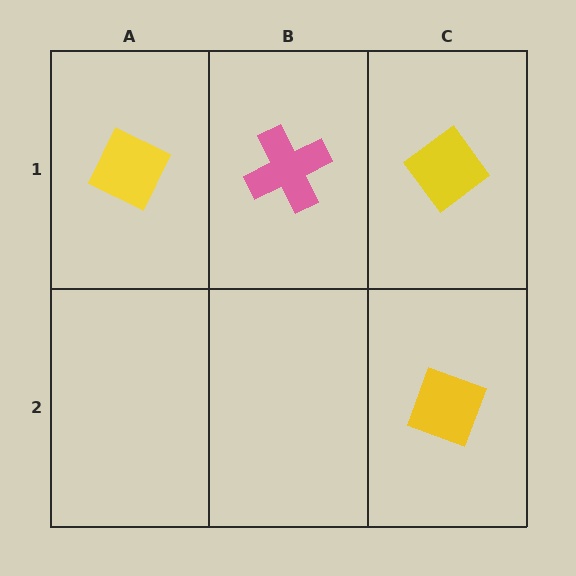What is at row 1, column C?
A yellow diamond.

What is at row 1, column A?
A yellow diamond.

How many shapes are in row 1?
3 shapes.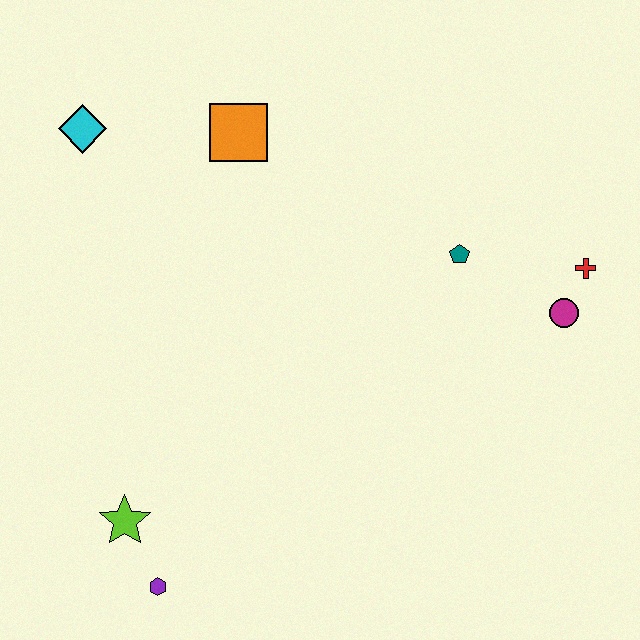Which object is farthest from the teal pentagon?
The purple hexagon is farthest from the teal pentagon.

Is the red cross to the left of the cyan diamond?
No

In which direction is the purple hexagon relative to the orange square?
The purple hexagon is below the orange square.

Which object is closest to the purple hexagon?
The lime star is closest to the purple hexagon.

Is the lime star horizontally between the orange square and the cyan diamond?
Yes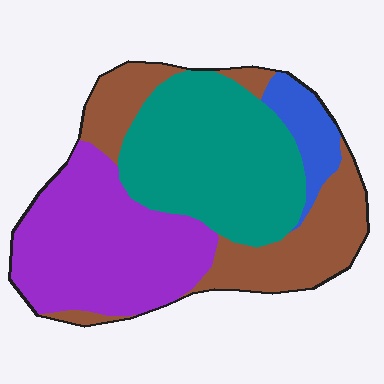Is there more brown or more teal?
Teal.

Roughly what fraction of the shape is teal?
Teal takes up between a third and a half of the shape.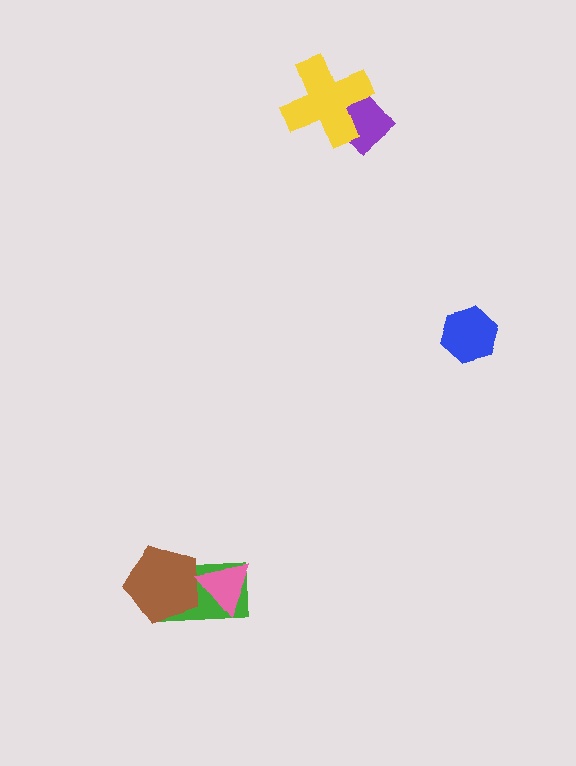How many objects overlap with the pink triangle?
2 objects overlap with the pink triangle.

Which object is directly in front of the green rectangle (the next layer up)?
The brown pentagon is directly in front of the green rectangle.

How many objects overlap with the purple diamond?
1 object overlaps with the purple diamond.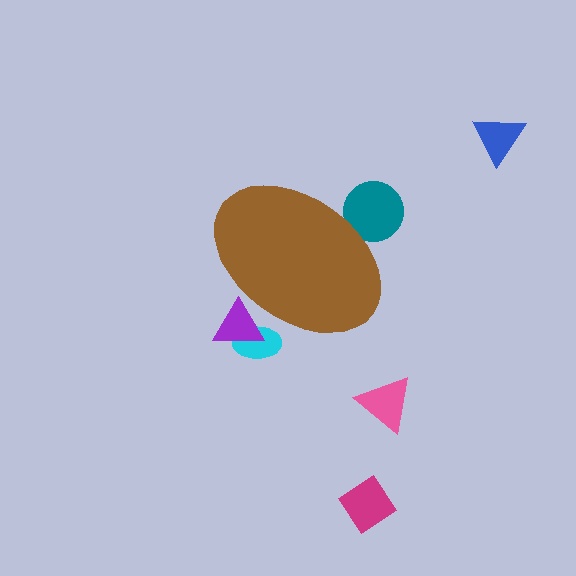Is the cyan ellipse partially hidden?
Yes, the cyan ellipse is partially hidden behind the brown ellipse.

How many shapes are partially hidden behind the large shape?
3 shapes are partially hidden.